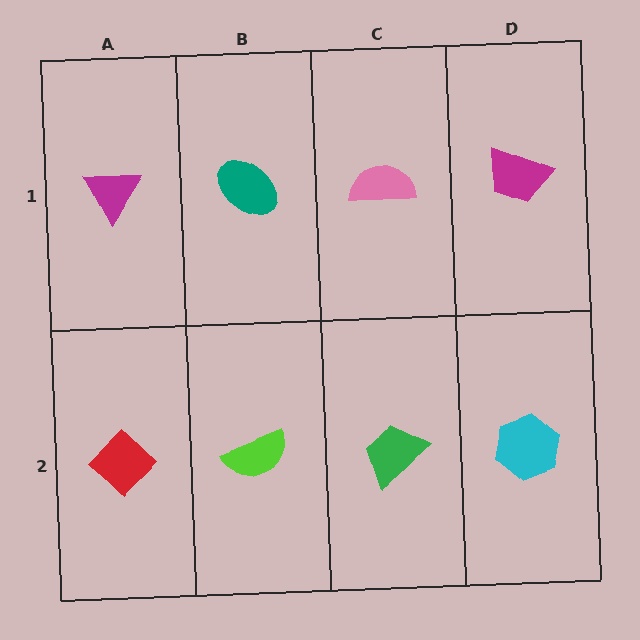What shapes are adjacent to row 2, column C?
A pink semicircle (row 1, column C), a lime semicircle (row 2, column B), a cyan hexagon (row 2, column D).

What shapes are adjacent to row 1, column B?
A lime semicircle (row 2, column B), a magenta triangle (row 1, column A), a pink semicircle (row 1, column C).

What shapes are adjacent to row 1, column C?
A green trapezoid (row 2, column C), a teal ellipse (row 1, column B), a magenta trapezoid (row 1, column D).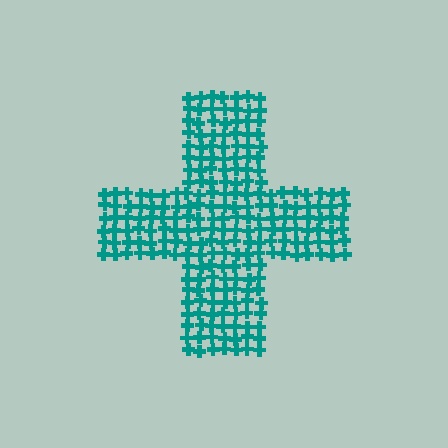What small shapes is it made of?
It is made of small crosses.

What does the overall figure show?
The overall figure shows a cross.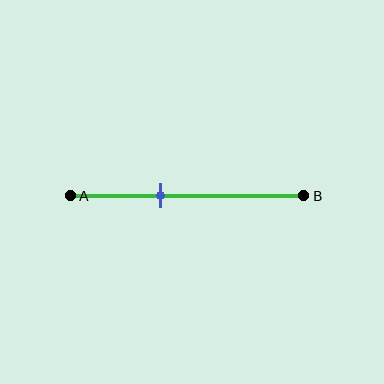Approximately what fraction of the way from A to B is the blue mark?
The blue mark is approximately 40% of the way from A to B.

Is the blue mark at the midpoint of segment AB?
No, the mark is at about 40% from A, not at the 50% midpoint.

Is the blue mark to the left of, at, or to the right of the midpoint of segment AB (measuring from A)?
The blue mark is to the left of the midpoint of segment AB.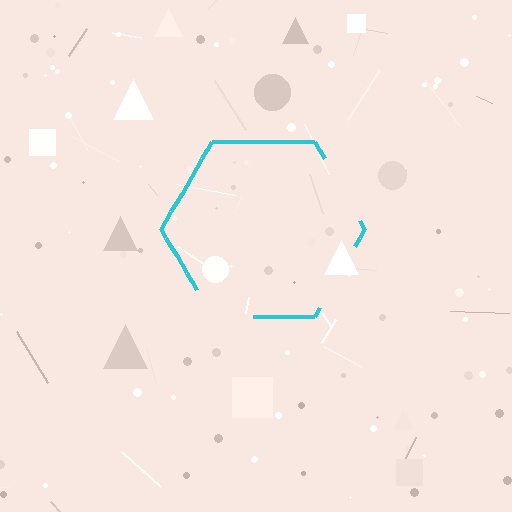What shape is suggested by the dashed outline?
The dashed outline suggests a hexagon.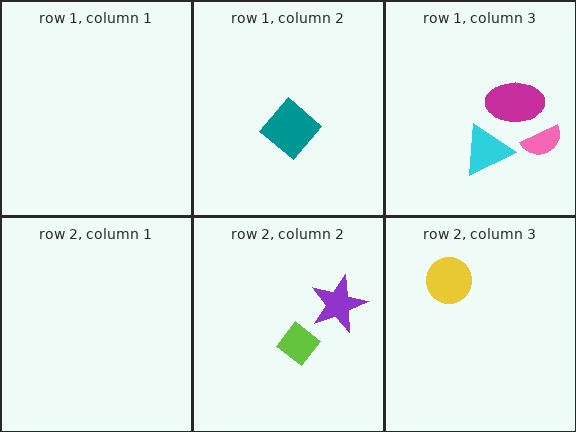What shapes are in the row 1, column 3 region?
The magenta ellipse, the pink semicircle, the cyan triangle.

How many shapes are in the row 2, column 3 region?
1.